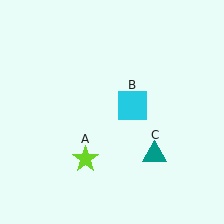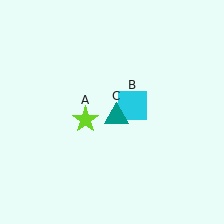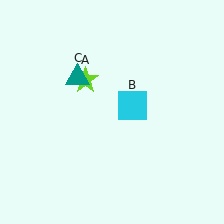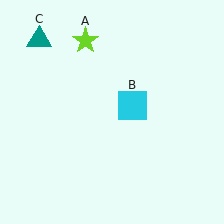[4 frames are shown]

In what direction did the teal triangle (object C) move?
The teal triangle (object C) moved up and to the left.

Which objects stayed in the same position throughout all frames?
Cyan square (object B) remained stationary.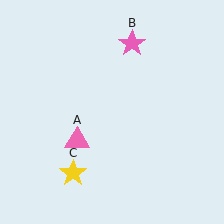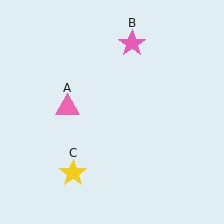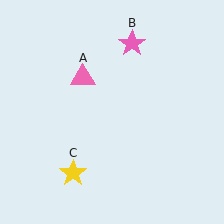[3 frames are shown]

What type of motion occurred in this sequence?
The pink triangle (object A) rotated clockwise around the center of the scene.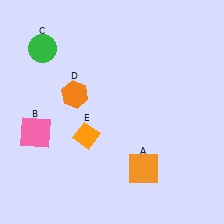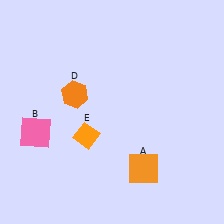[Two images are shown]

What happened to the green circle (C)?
The green circle (C) was removed in Image 2. It was in the top-left area of Image 1.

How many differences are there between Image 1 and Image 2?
There is 1 difference between the two images.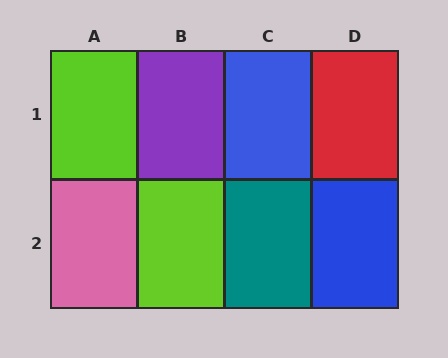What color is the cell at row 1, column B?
Purple.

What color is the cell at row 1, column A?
Lime.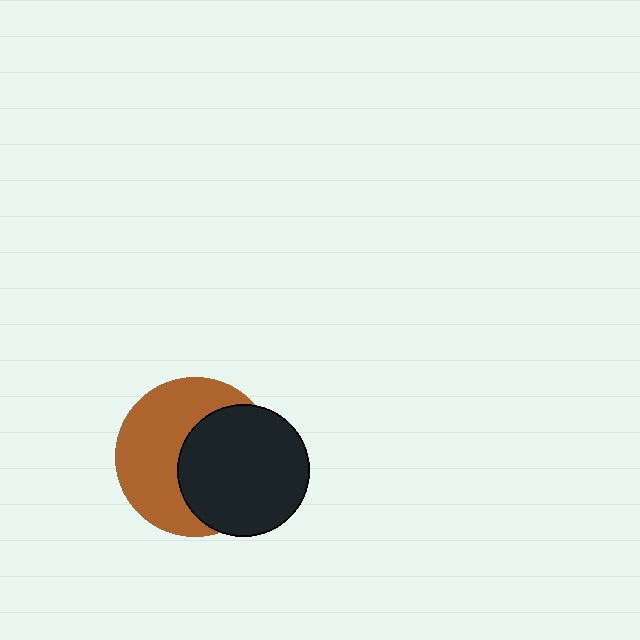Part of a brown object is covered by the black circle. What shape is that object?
It is a circle.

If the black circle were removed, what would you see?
You would see the complete brown circle.